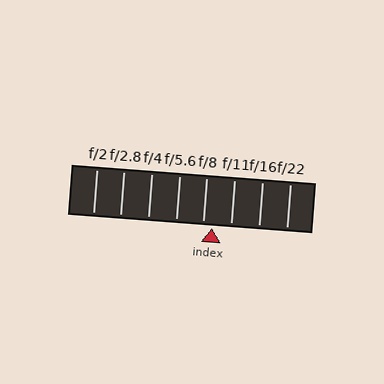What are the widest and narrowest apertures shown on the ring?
The widest aperture shown is f/2 and the narrowest is f/22.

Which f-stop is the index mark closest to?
The index mark is closest to f/8.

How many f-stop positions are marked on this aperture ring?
There are 8 f-stop positions marked.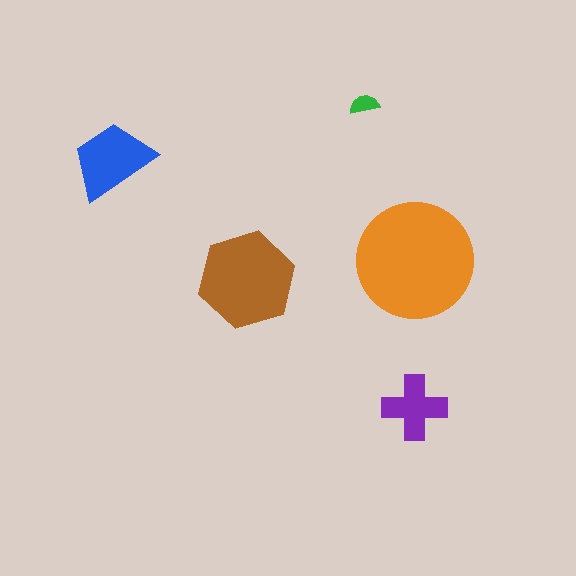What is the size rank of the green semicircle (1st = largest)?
5th.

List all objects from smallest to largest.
The green semicircle, the purple cross, the blue trapezoid, the brown hexagon, the orange circle.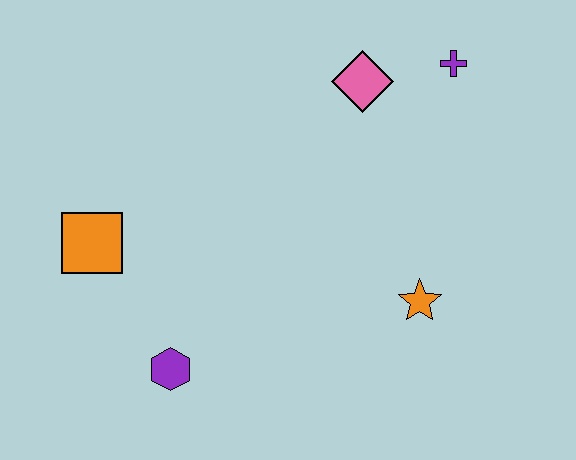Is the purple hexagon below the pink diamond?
Yes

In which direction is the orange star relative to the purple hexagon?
The orange star is to the right of the purple hexagon.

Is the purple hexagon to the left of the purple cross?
Yes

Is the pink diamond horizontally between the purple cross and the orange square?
Yes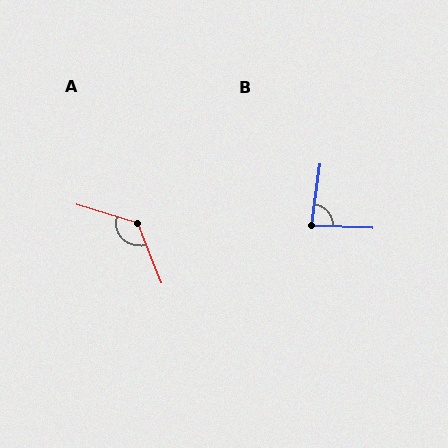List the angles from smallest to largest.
B (84°), A (129°).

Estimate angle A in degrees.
Approximately 129 degrees.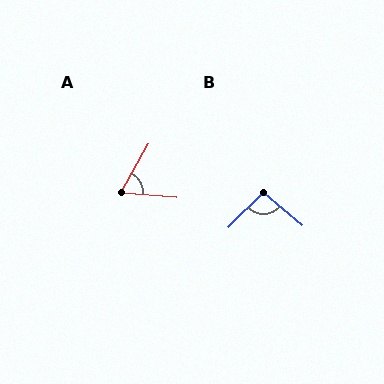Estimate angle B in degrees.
Approximately 96 degrees.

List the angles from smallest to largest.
A (65°), B (96°).